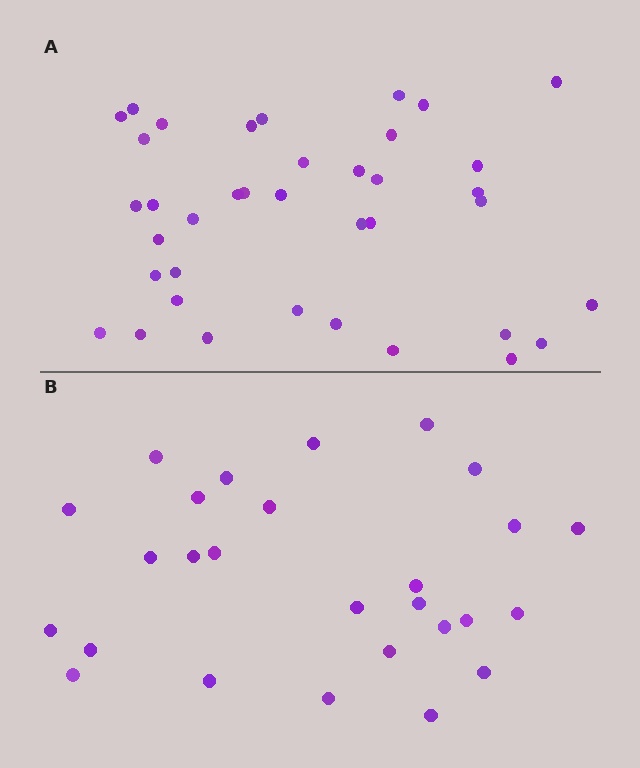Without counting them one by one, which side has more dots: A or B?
Region A (the top region) has more dots.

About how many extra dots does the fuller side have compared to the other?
Region A has roughly 12 or so more dots than region B.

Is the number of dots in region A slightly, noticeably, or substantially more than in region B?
Region A has noticeably more, but not dramatically so. The ratio is roughly 1.4 to 1.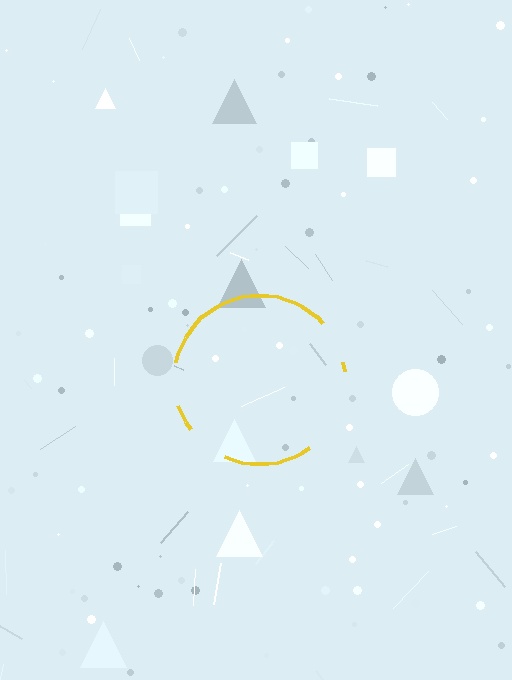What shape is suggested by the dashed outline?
The dashed outline suggests a circle.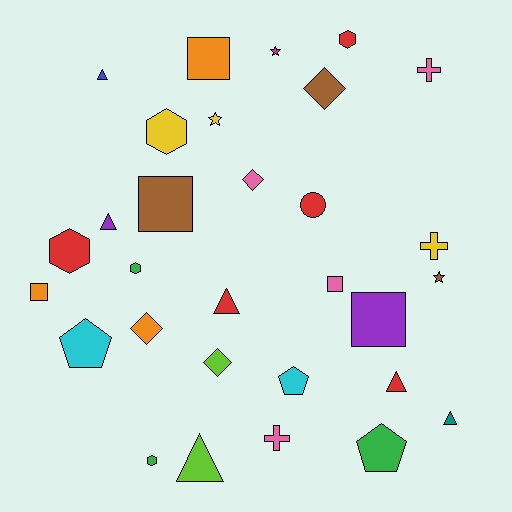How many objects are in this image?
There are 30 objects.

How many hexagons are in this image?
There are 5 hexagons.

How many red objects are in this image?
There are 5 red objects.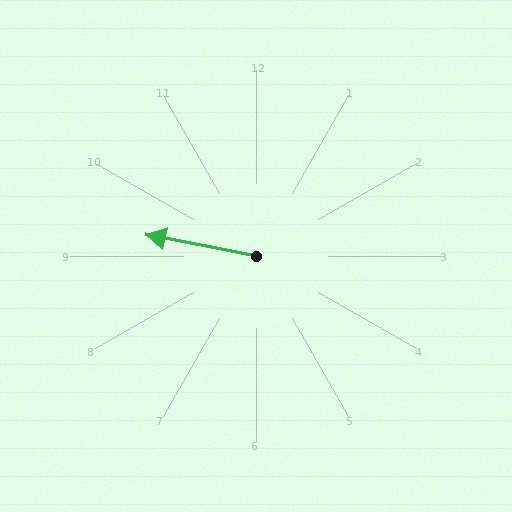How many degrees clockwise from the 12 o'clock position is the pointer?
Approximately 281 degrees.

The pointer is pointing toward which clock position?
Roughly 9 o'clock.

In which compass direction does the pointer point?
West.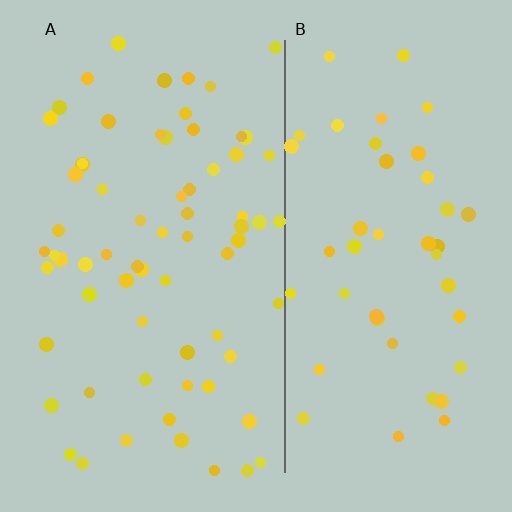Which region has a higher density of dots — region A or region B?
A (the left).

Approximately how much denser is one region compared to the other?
Approximately 1.5× — region A over region B.